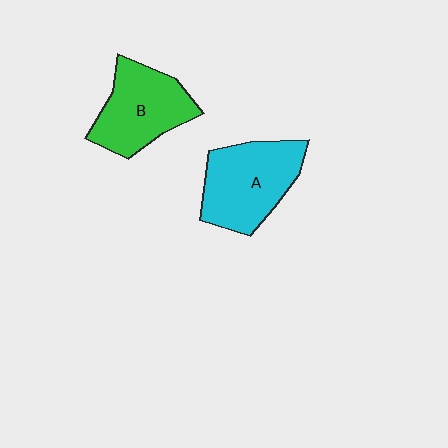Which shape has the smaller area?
Shape B (green).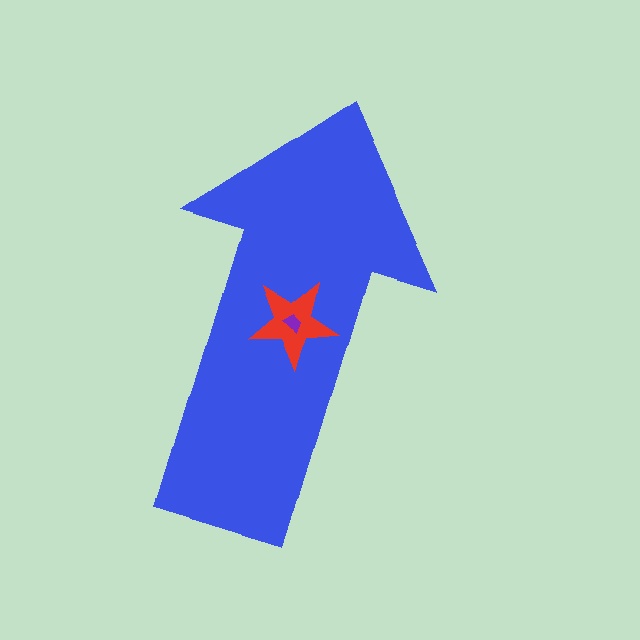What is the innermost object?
The purple trapezoid.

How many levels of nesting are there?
3.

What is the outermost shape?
The blue arrow.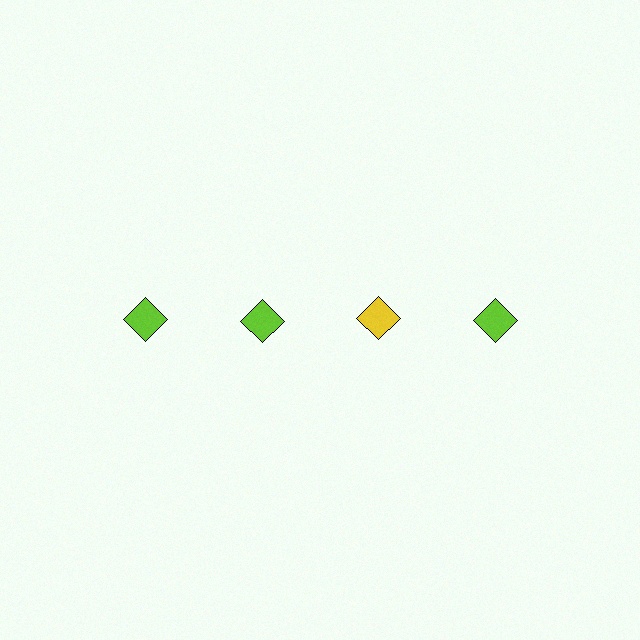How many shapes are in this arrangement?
There are 4 shapes arranged in a grid pattern.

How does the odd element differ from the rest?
It has a different color: yellow instead of lime.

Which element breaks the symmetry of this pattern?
The yellow diamond in the top row, center column breaks the symmetry. All other shapes are lime diamonds.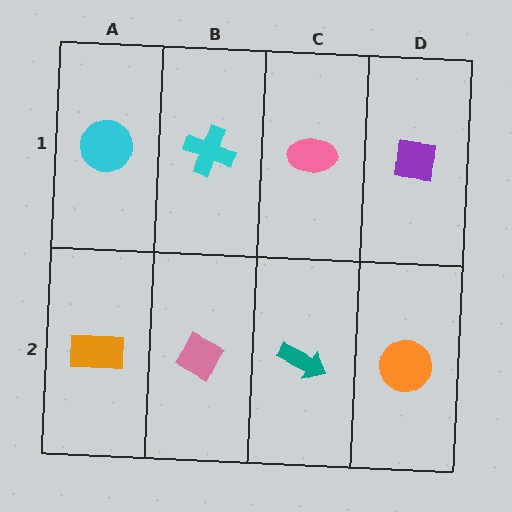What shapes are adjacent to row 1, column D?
An orange circle (row 2, column D), a pink ellipse (row 1, column C).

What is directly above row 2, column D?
A purple square.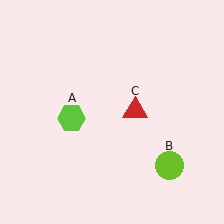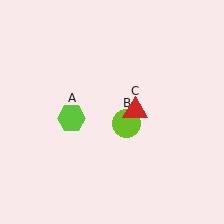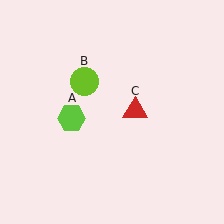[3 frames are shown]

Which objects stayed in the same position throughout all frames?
Lime hexagon (object A) and red triangle (object C) remained stationary.